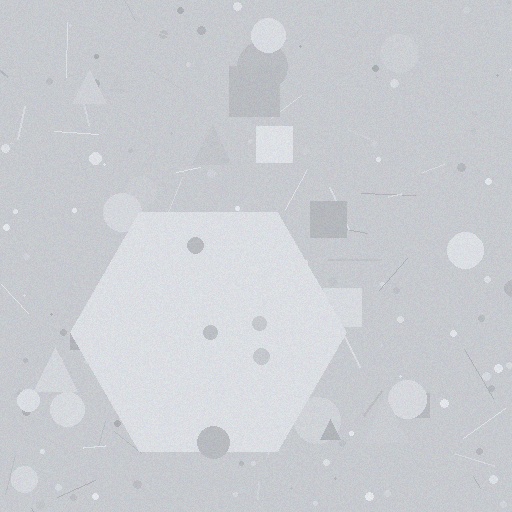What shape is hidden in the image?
A hexagon is hidden in the image.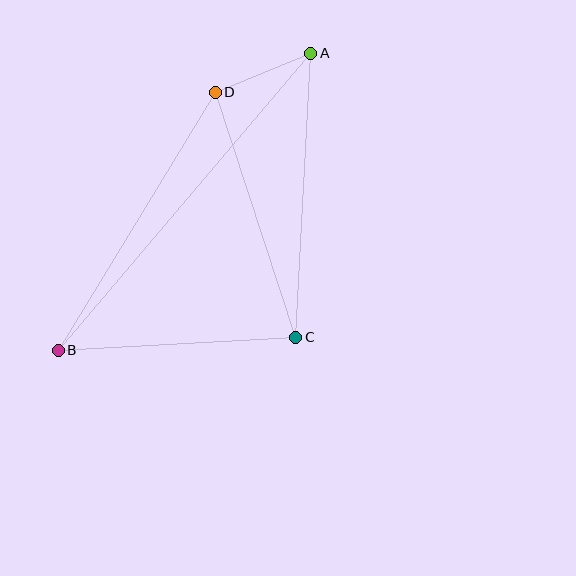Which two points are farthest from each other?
Points A and B are farthest from each other.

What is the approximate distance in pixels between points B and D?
The distance between B and D is approximately 302 pixels.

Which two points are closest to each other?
Points A and D are closest to each other.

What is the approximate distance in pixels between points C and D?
The distance between C and D is approximately 258 pixels.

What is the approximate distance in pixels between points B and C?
The distance between B and C is approximately 238 pixels.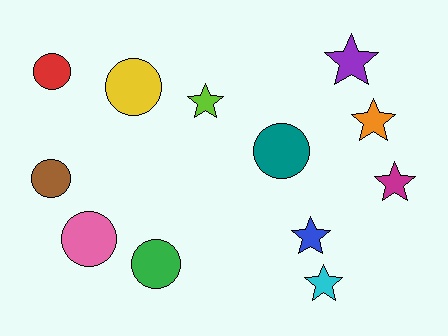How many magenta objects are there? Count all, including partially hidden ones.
There is 1 magenta object.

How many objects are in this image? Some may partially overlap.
There are 12 objects.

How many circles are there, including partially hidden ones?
There are 6 circles.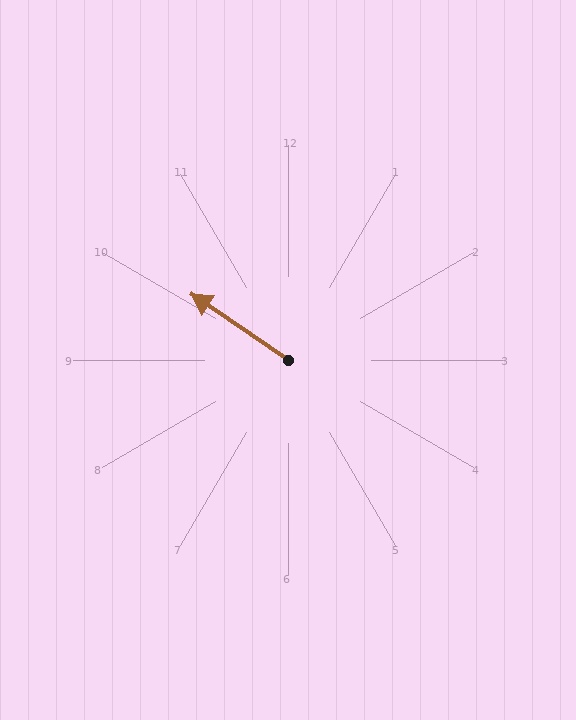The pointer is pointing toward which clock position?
Roughly 10 o'clock.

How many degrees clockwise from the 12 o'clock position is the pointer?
Approximately 304 degrees.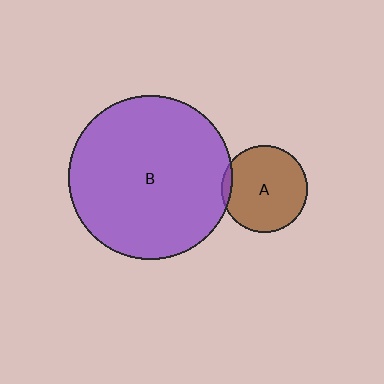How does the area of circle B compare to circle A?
Approximately 3.6 times.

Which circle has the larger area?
Circle B (purple).